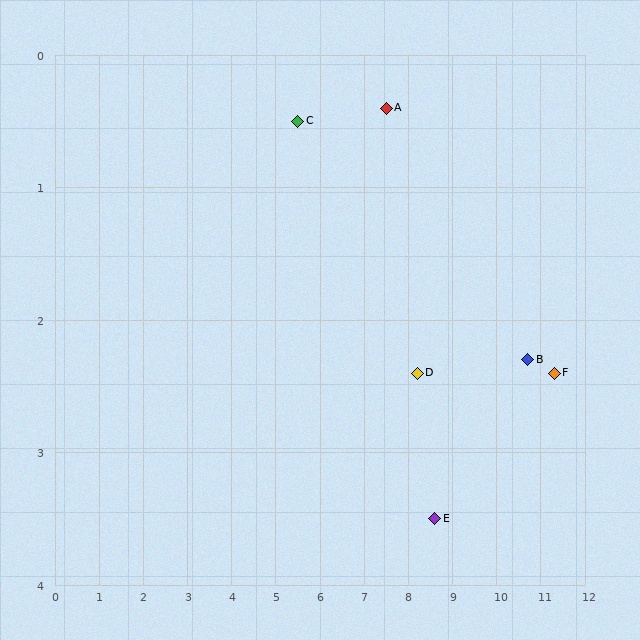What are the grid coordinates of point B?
Point B is at approximately (10.7, 2.3).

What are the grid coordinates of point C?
Point C is at approximately (5.5, 0.5).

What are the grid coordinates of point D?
Point D is at approximately (8.2, 2.4).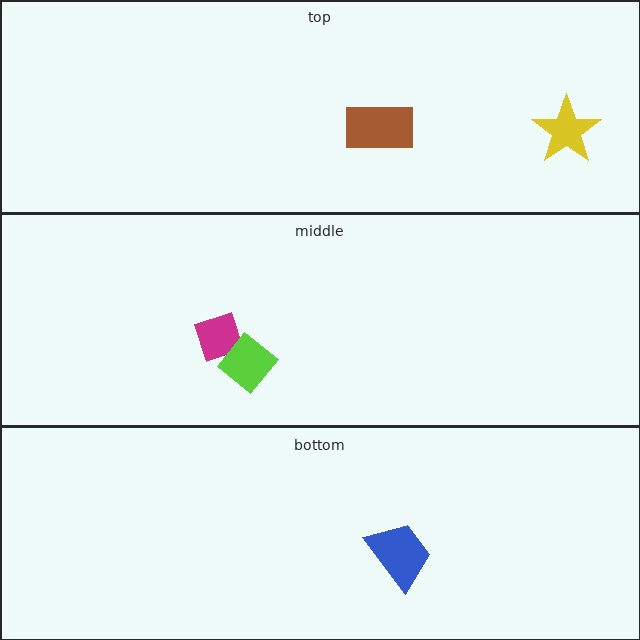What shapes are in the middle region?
The magenta diamond, the lime diamond.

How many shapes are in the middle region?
2.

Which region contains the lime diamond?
The middle region.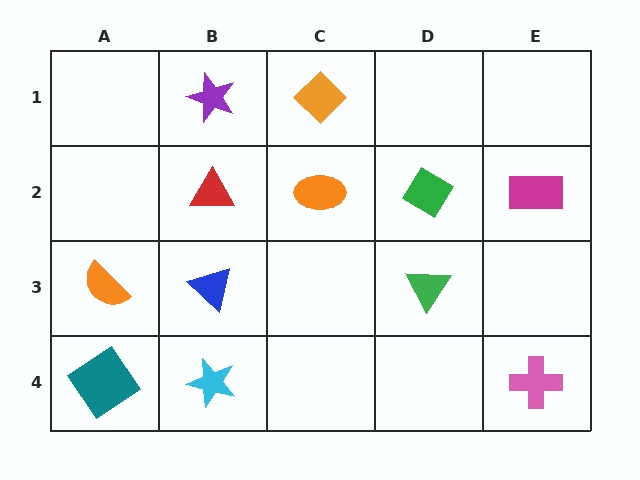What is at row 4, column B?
A cyan star.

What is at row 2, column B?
A red triangle.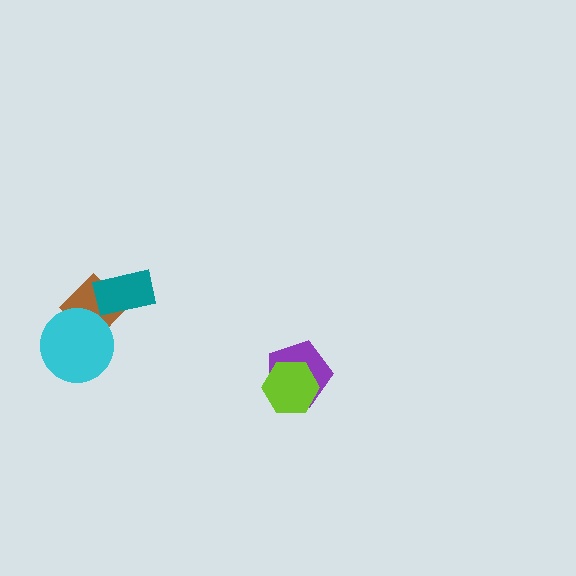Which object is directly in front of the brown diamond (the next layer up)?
The teal rectangle is directly in front of the brown diamond.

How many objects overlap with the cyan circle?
1 object overlaps with the cyan circle.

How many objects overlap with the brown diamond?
2 objects overlap with the brown diamond.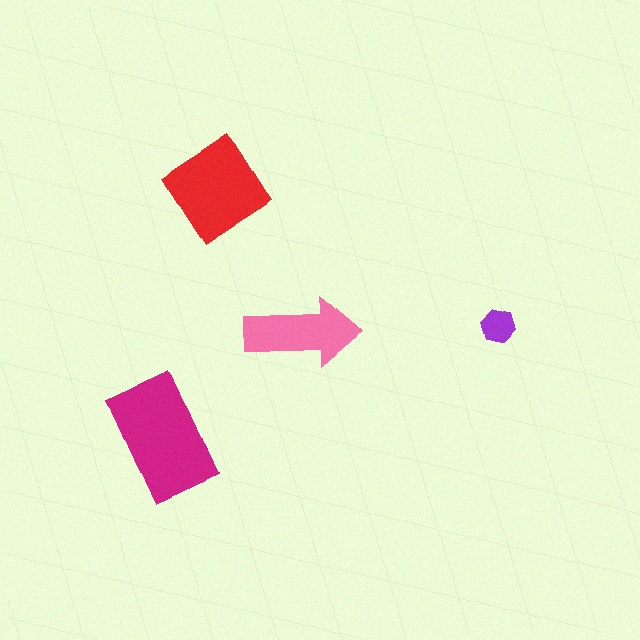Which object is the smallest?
The purple hexagon.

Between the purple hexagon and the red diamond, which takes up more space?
The red diamond.